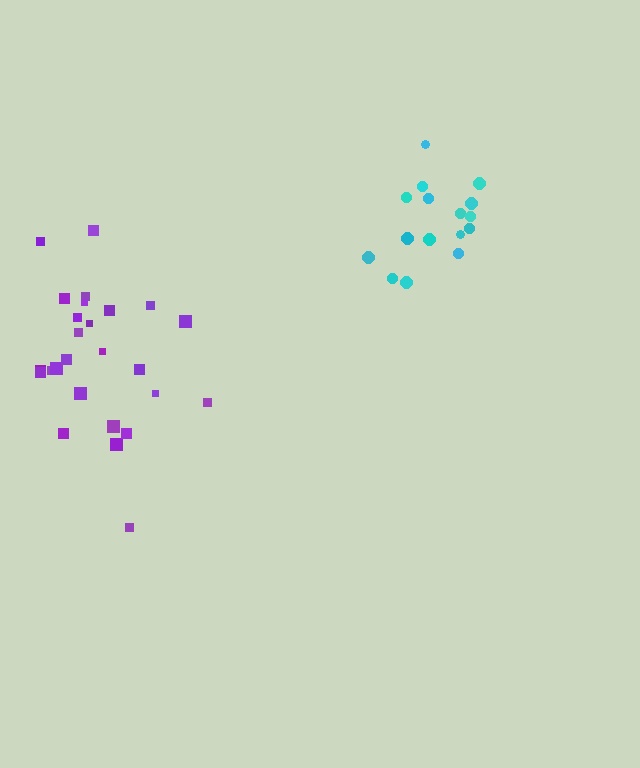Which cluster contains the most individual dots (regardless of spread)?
Purple (26).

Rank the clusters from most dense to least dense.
cyan, purple.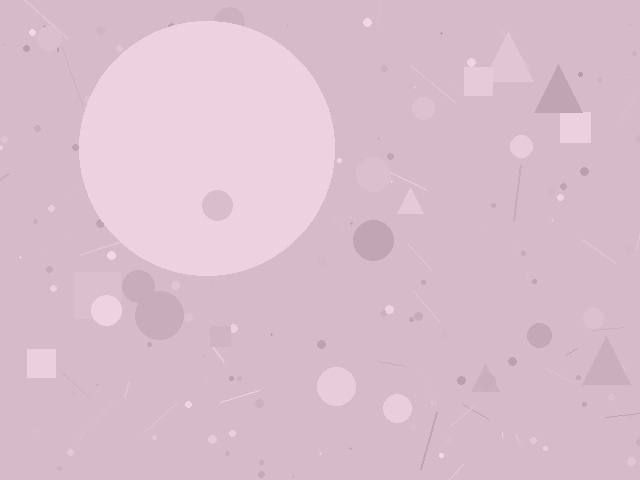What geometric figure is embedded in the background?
A circle is embedded in the background.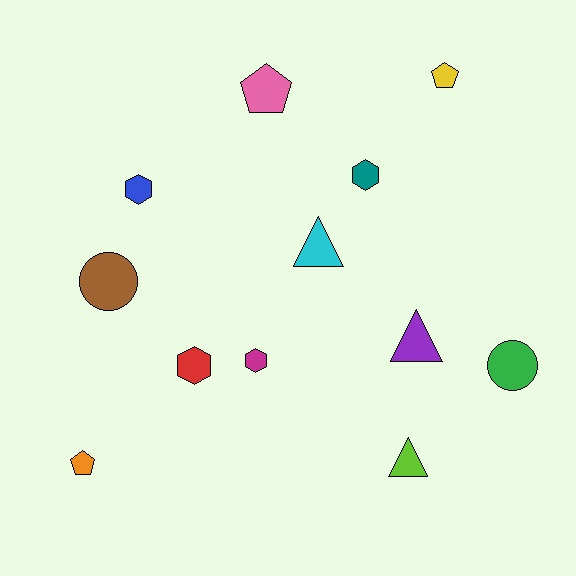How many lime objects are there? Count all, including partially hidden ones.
There is 1 lime object.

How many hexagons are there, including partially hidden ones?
There are 4 hexagons.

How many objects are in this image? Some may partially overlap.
There are 12 objects.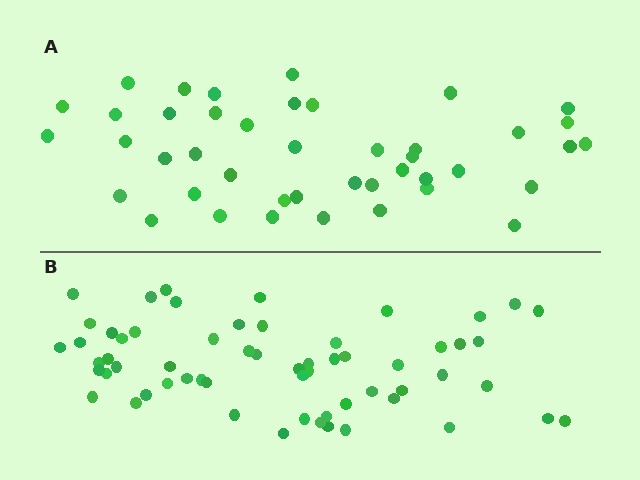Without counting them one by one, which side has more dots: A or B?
Region B (the bottom region) has more dots.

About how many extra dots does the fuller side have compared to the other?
Region B has approximately 15 more dots than region A.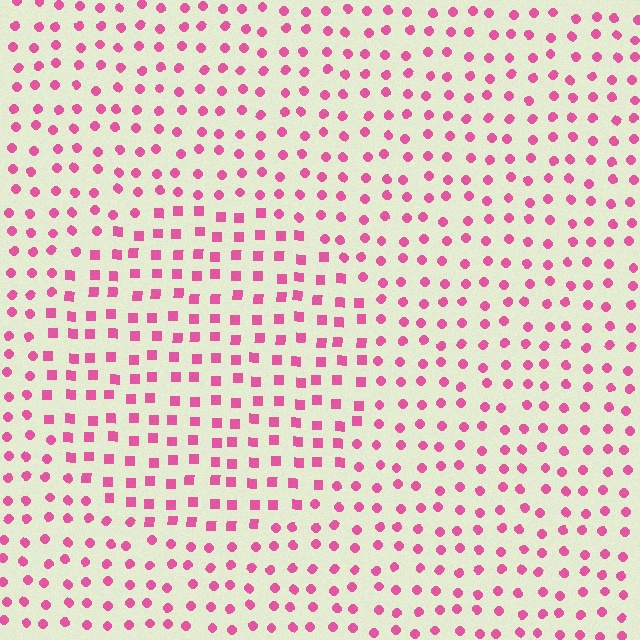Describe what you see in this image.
The image is filled with small pink elements arranged in a uniform grid. A circle-shaped region contains squares, while the surrounding area contains circles. The boundary is defined purely by the change in element shape.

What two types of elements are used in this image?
The image uses squares inside the circle region and circles outside it.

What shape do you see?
I see a circle.